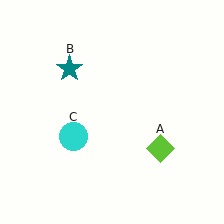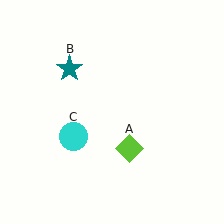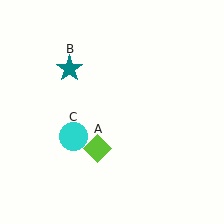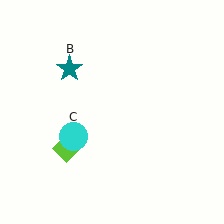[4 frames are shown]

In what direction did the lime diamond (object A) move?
The lime diamond (object A) moved left.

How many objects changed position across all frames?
1 object changed position: lime diamond (object A).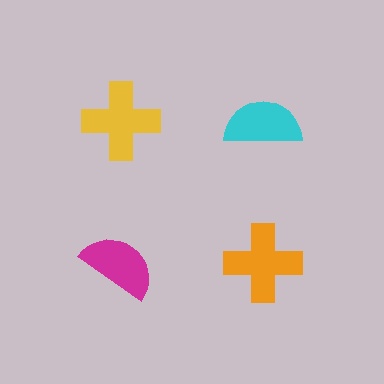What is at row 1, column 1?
A yellow cross.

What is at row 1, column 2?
A cyan semicircle.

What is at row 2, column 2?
An orange cross.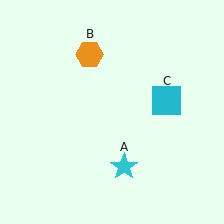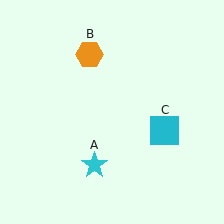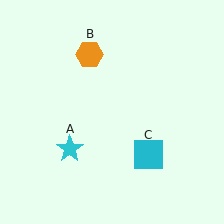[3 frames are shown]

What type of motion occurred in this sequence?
The cyan star (object A), cyan square (object C) rotated clockwise around the center of the scene.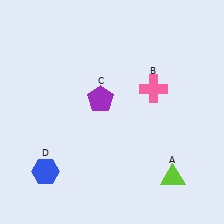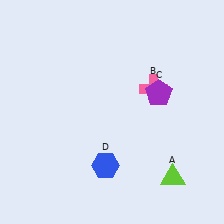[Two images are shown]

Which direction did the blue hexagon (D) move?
The blue hexagon (D) moved right.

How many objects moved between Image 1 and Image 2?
2 objects moved between the two images.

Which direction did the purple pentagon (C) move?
The purple pentagon (C) moved right.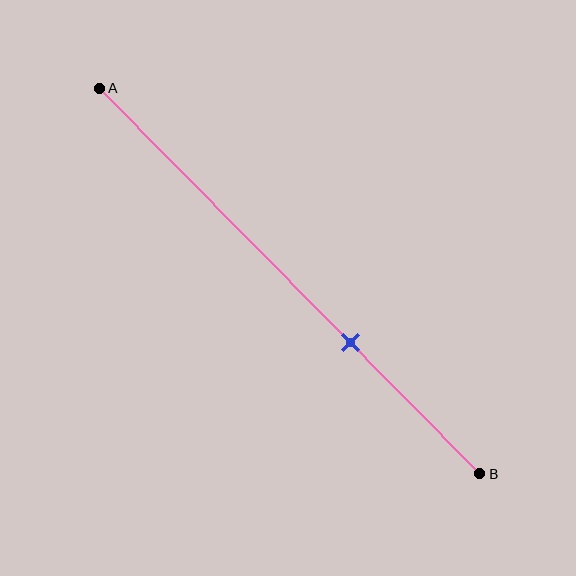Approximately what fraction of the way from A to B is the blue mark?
The blue mark is approximately 65% of the way from A to B.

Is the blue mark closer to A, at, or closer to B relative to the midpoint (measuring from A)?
The blue mark is closer to point B than the midpoint of segment AB.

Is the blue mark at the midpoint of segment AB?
No, the mark is at about 65% from A, not at the 50% midpoint.